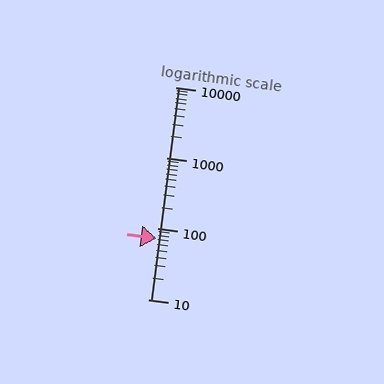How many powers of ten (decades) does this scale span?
The scale spans 3 decades, from 10 to 10000.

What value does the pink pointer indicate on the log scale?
The pointer indicates approximately 72.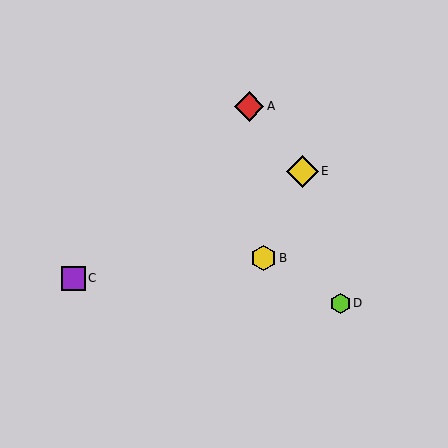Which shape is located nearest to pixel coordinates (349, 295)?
The lime hexagon (labeled D) at (340, 303) is nearest to that location.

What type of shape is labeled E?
Shape E is a yellow diamond.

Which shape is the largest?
The yellow diamond (labeled E) is the largest.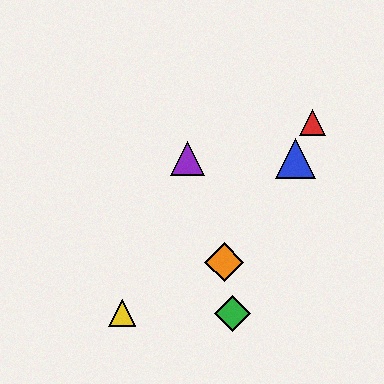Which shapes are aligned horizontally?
The blue triangle, the purple triangle are aligned horizontally.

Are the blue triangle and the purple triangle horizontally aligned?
Yes, both are at y≈158.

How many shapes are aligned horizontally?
2 shapes (the blue triangle, the purple triangle) are aligned horizontally.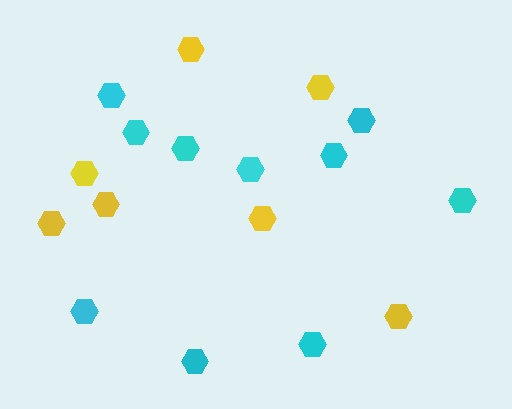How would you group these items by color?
There are 2 groups: one group of yellow hexagons (7) and one group of cyan hexagons (10).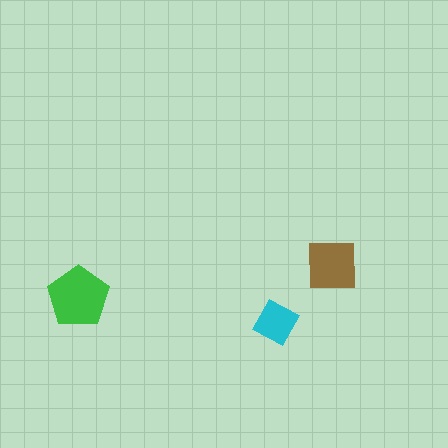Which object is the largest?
The green pentagon.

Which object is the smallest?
The cyan diamond.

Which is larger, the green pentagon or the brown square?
The green pentagon.